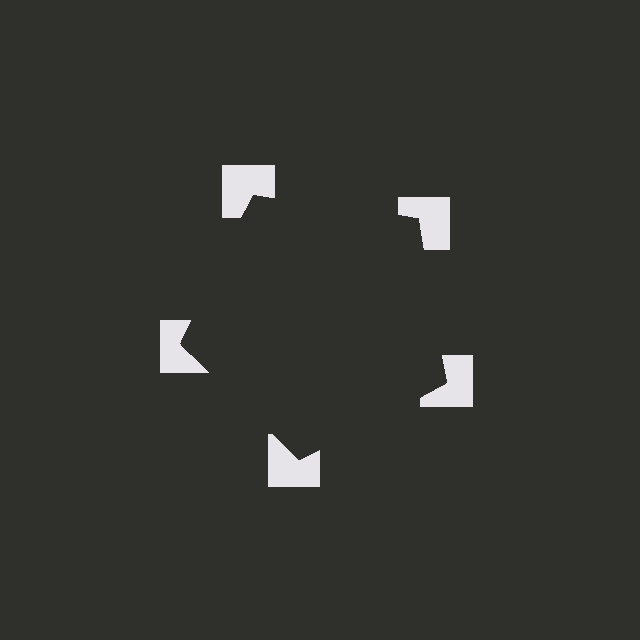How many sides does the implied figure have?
5 sides.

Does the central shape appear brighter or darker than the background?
It typically appears slightly darker than the background, even though no actual brightness change is drawn.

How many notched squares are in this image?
There are 5 — one at each vertex of the illusory pentagon.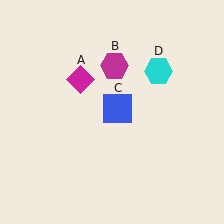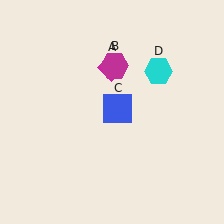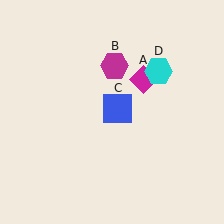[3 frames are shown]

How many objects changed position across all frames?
1 object changed position: magenta diamond (object A).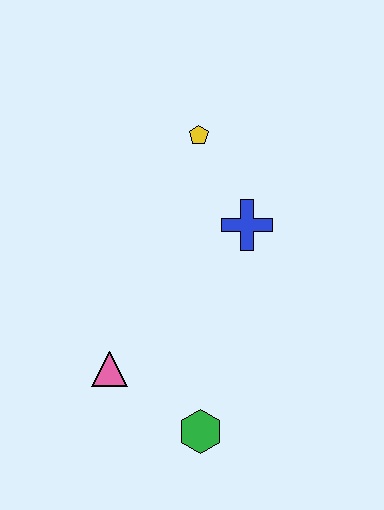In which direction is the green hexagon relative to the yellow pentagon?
The green hexagon is below the yellow pentagon.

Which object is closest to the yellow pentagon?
The blue cross is closest to the yellow pentagon.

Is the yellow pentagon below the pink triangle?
No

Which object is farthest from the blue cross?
The green hexagon is farthest from the blue cross.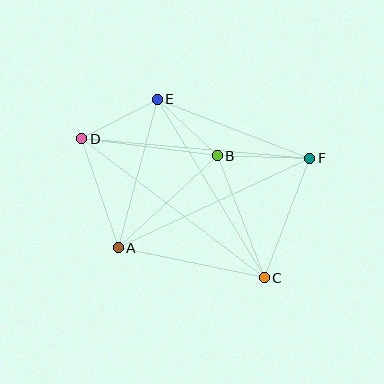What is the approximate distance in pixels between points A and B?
The distance between A and B is approximately 135 pixels.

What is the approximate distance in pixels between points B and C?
The distance between B and C is approximately 131 pixels.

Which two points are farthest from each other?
Points C and D are farthest from each other.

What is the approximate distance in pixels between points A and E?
The distance between A and E is approximately 153 pixels.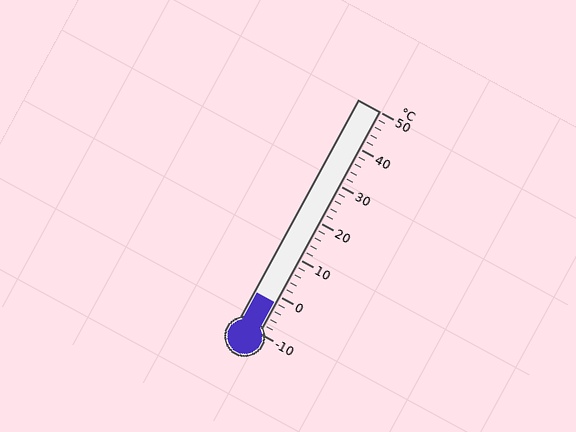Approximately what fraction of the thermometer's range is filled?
The thermometer is filled to approximately 15% of its range.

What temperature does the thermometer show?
The thermometer shows approximately -2°C.